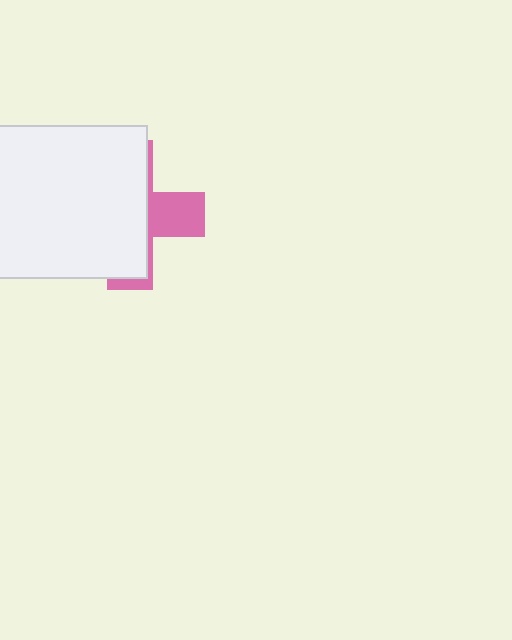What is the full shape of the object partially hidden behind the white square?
The partially hidden object is a pink cross.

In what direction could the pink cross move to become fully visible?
The pink cross could move right. That would shift it out from behind the white square entirely.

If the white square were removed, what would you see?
You would see the complete pink cross.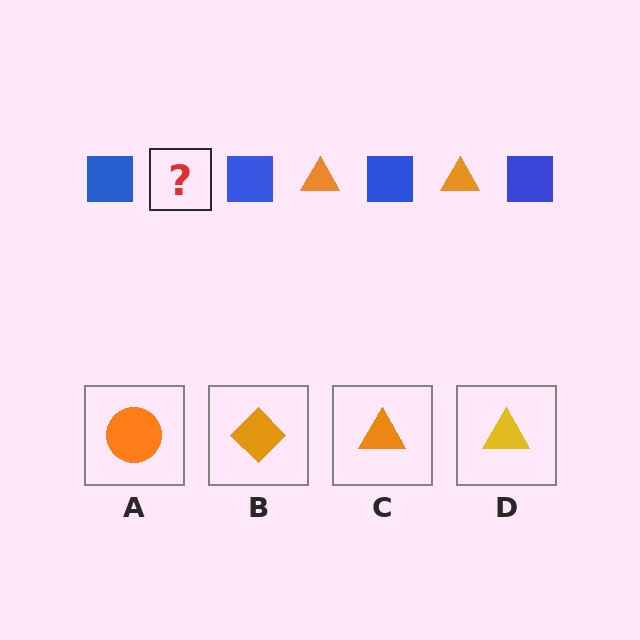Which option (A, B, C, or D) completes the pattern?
C.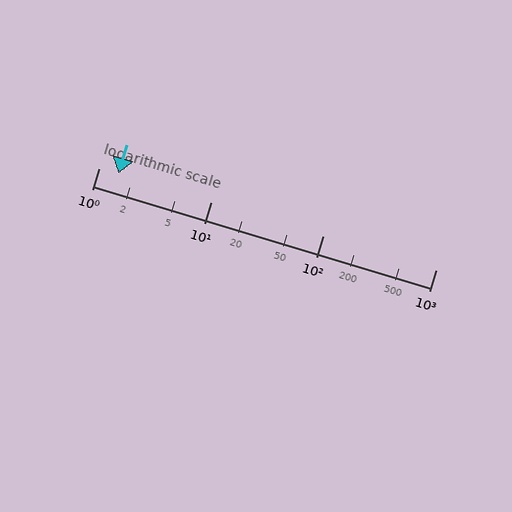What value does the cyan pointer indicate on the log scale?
The pointer indicates approximately 1.5.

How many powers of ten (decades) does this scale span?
The scale spans 3 decades, from 1 to 1000.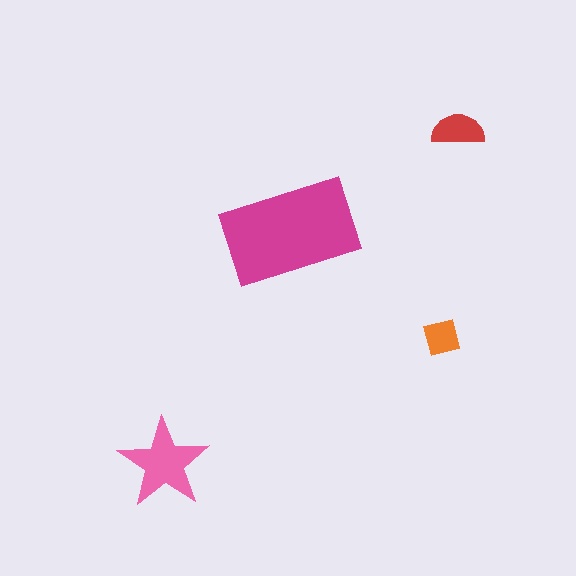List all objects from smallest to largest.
The orange square, the red semicircle, the pink star, the magenta rectangle.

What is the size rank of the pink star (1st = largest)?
2nd.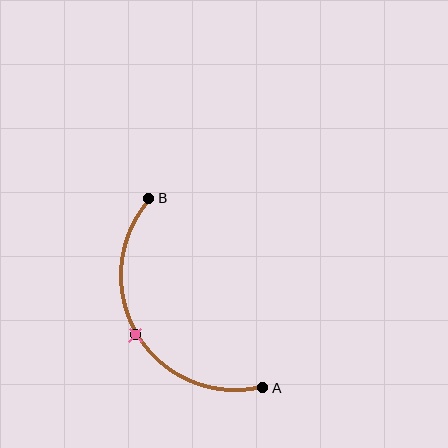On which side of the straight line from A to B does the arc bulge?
The arc bulges to the left of the straight line connecting A and B.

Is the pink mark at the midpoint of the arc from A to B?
Yes. The pink mark lies on the arc at equal arc-length from both A and B — it is the arc midpoint.